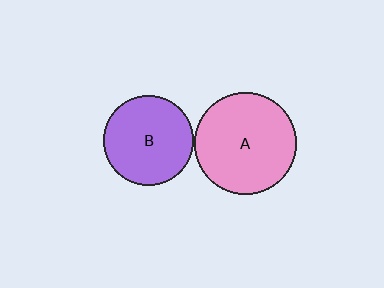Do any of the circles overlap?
No, none of the circles overlap.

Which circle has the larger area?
Circle A (pink).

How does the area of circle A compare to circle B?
Approximately 1.3 times.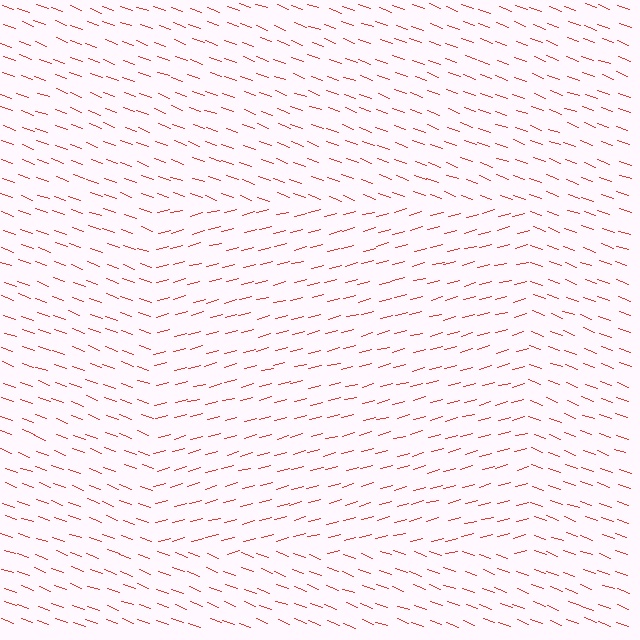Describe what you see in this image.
The image is filled with small red line segments. A rectangle region in the image has lines oriented differently from the surrounding lines, creating a visible texture boundary.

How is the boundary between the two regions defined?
The boundary is defined purely by a change in line orientation (approximately 35 degrees difference). All lines are the same color and thickness.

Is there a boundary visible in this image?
Yes, there is a texture boundary formed by a change in line orientation.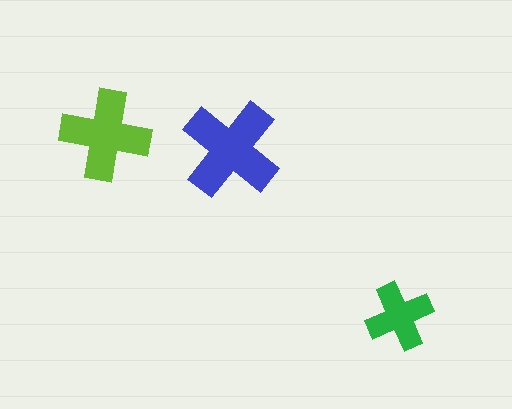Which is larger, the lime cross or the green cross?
The lime one.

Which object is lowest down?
The green cross is bottommost.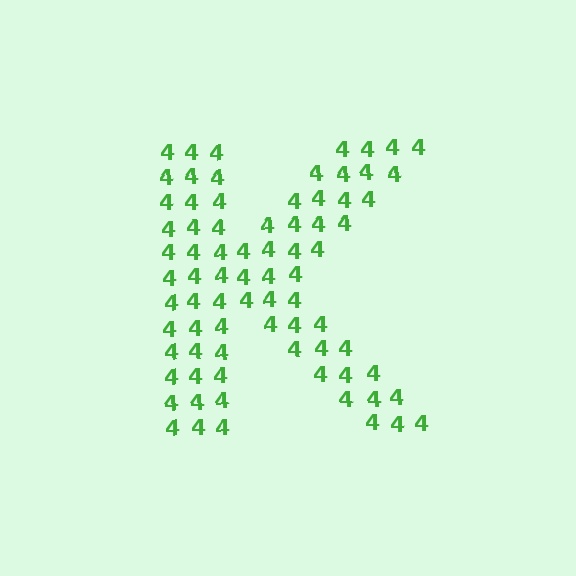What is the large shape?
The large shape is the letter K.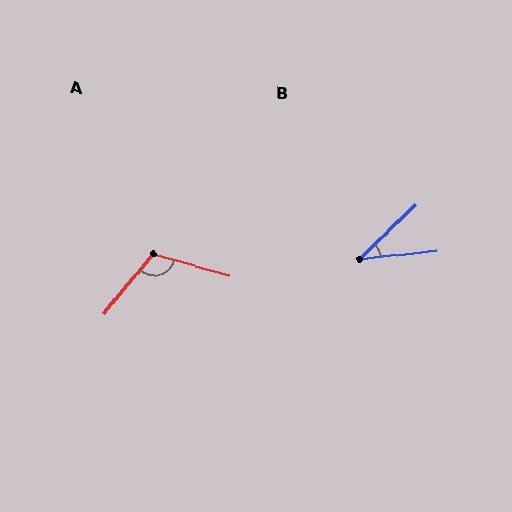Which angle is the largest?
A, at approximately 113 degrees.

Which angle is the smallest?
B, at approximately 37 degrees.